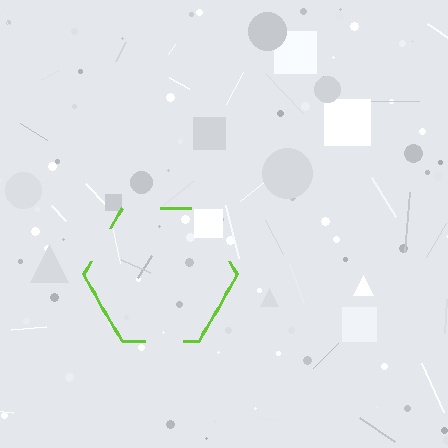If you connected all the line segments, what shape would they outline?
They would outline a hexagon.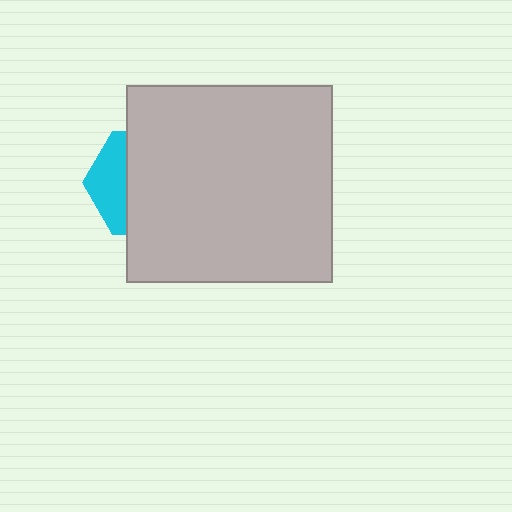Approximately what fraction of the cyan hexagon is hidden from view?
Roughly 69% of the cyan hexagon is hidden behind the light gray rectangle.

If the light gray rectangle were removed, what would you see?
You would see the complete cyan hexagon.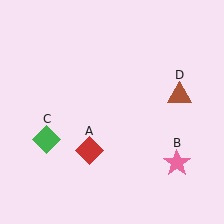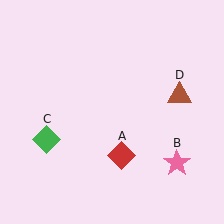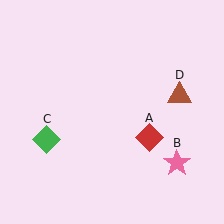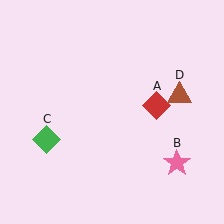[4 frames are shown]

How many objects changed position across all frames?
1 object changed position: red diamond (object A).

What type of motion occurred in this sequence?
The red diamond (object A) rotated counterclockwise around the center of the scene.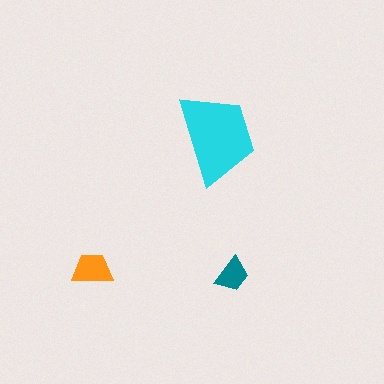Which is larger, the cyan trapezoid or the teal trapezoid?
The cyan one.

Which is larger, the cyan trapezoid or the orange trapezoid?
The cyan one.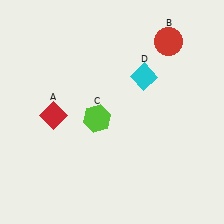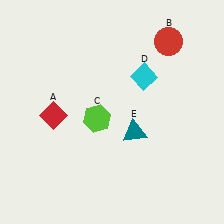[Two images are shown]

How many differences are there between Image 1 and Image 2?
There is 1 difference between the two images.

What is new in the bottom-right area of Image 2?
A teal triangle (E) was added in the bottom-right area of Image 2.